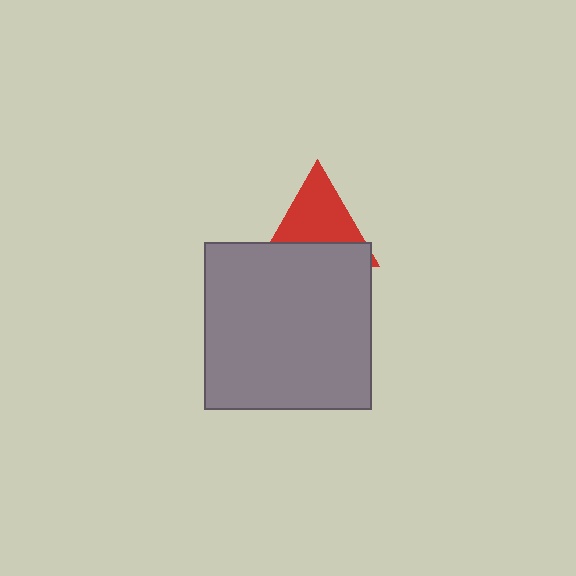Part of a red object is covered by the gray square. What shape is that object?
It is a triangle.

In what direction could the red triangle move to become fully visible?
The red triangle could move up. That would shift it out from behind the gray square entirely.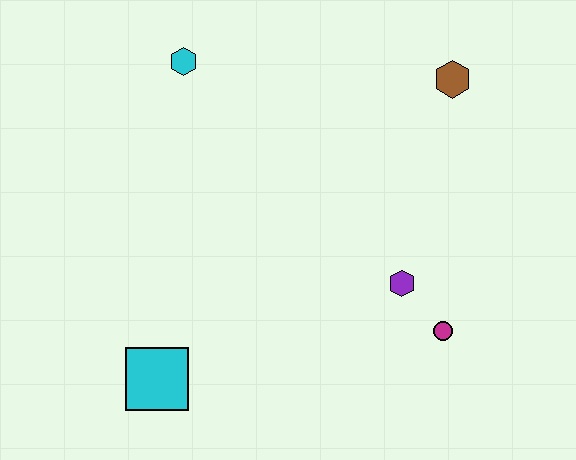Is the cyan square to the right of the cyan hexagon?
No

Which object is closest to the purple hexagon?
The magenta circle is closest to the purple hexagon.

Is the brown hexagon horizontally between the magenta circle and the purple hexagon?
No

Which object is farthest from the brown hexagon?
The cyan square is farthest from the brown hexagon.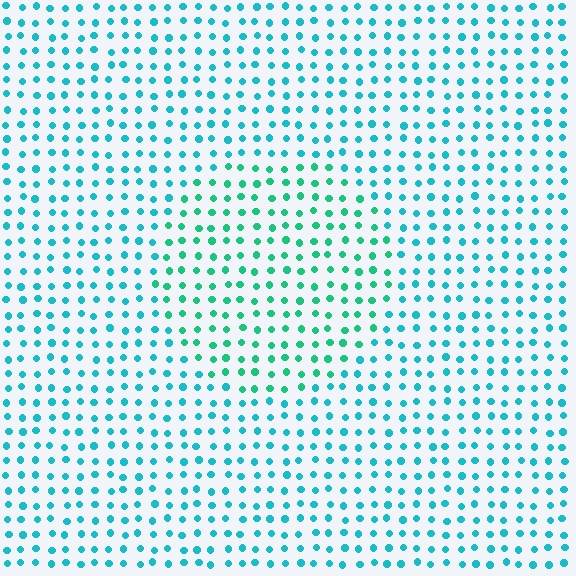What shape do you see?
I see a circle.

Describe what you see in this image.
The image is filled with small cyan elements in a uniform arrangement. A circle-shaped region is visible where the elements are tinted to a slightly different hue, forming a subtle color boundary.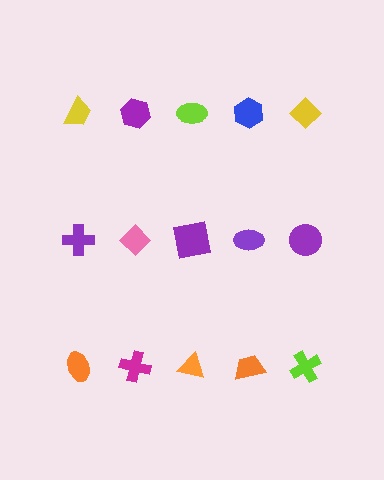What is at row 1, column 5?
A yellow diamond.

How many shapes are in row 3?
5 shapes.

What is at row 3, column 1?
An orange ellipse.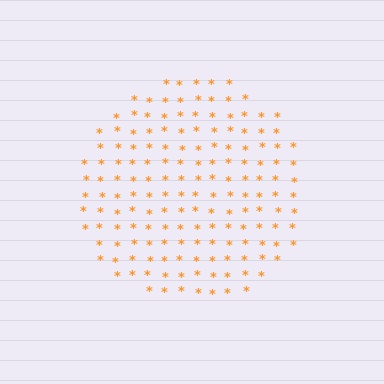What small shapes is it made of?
It is made of small asterisks.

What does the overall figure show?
The overall figure shows a circle.